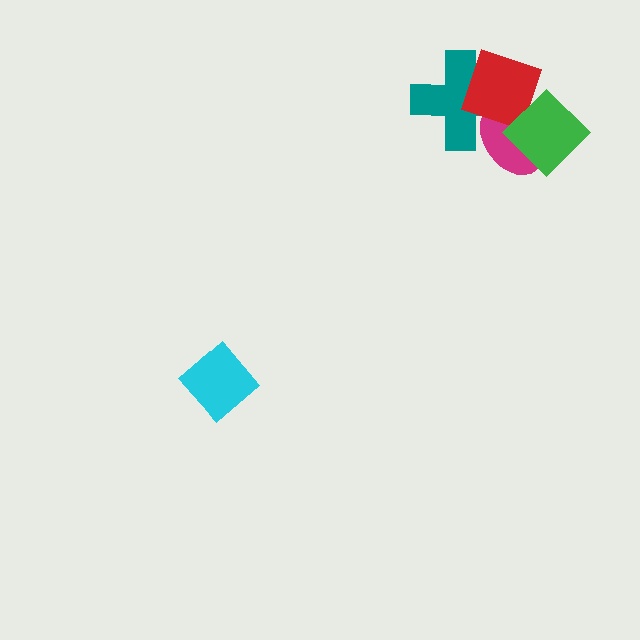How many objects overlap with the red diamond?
3 objects overlap with the red diamond.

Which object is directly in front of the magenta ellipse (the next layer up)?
The teal cross is directly in front of the magenta ellipse.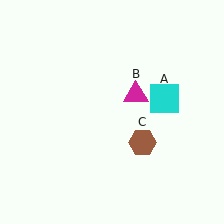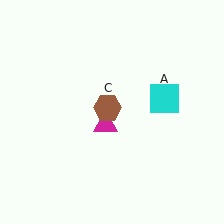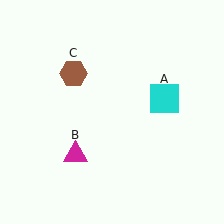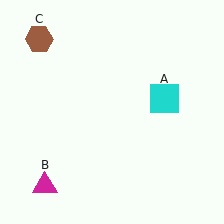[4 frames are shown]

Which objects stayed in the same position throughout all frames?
Cyan square (object A) remained stationary.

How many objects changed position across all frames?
2 objects changed position: magenta triangle (object B), brown hexagon (object C).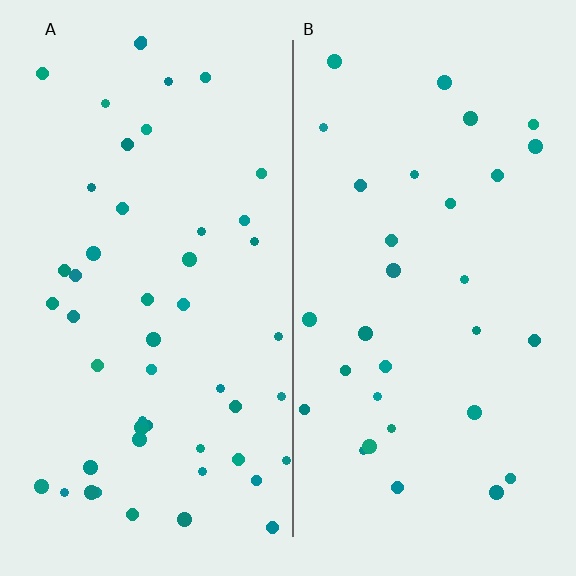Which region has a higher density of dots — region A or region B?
A (the left).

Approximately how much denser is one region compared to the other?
Approximately 1.6× — region A over region B.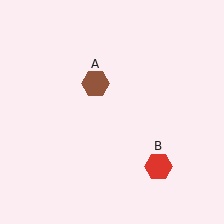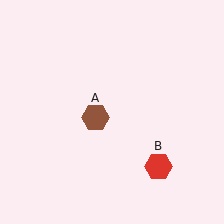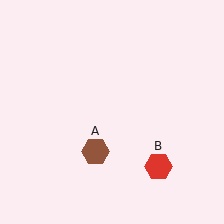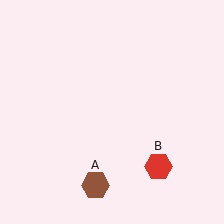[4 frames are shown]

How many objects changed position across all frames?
1 object changed position: brown hexagon (object A).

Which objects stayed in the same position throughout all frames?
Red hexagon (object B) remained stationary.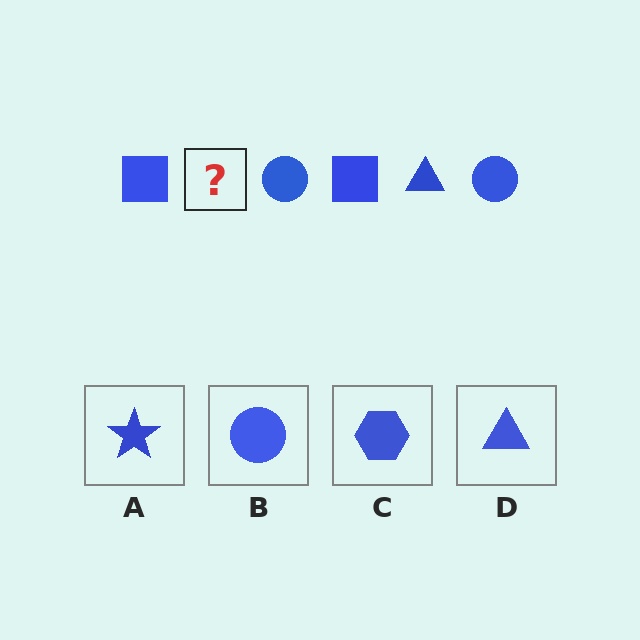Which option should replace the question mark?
Option D.